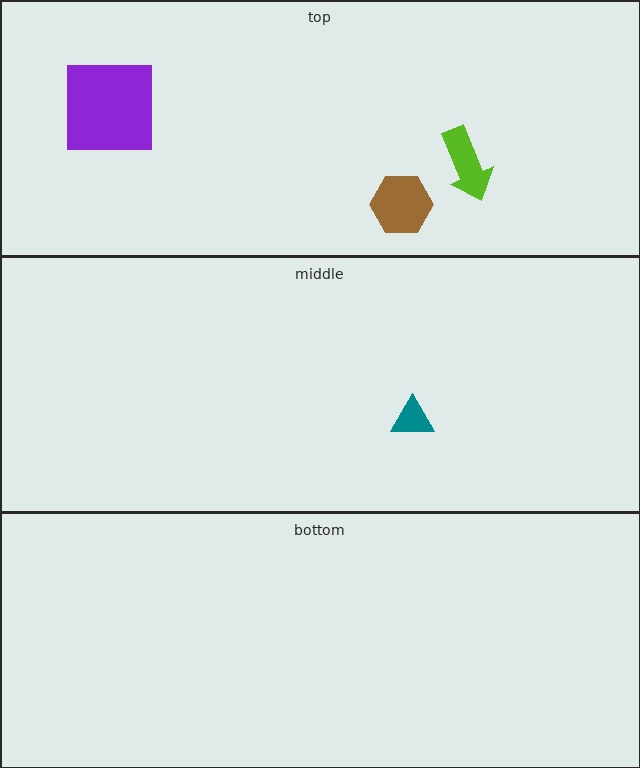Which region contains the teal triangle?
The middle region.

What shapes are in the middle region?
The teal triangle.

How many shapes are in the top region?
3.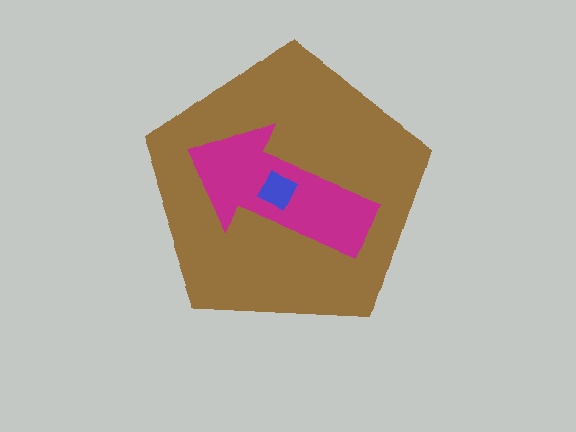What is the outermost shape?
The brown pentagon.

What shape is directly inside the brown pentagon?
The magenta arrow.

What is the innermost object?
The blue diamond.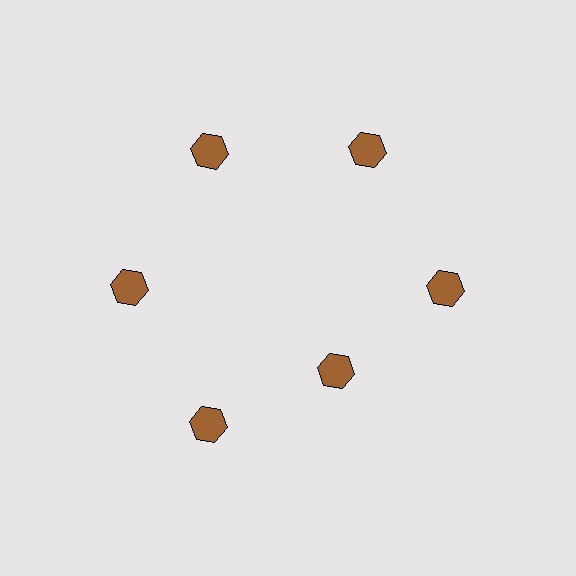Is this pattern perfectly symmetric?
No. The 6 brown hexagons are arranged in a ring, but one element near the 5 o'clock position is pulled inward toward the center, breaking the 6-fold rotational symmetry.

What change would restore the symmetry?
The symmetry would be restored by moving it outward, back onto the ring so that all 6 hexagons sit at equal angles and equal distance from the center.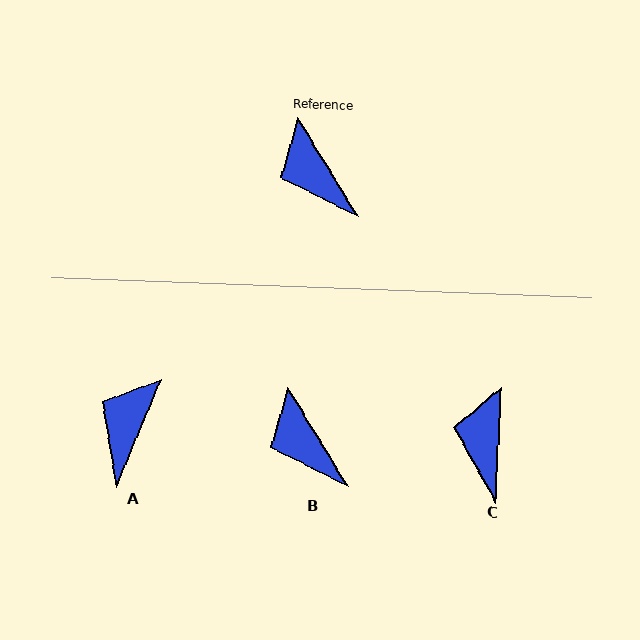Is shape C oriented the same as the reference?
No, it is off by about 34 degrees.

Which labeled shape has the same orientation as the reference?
B.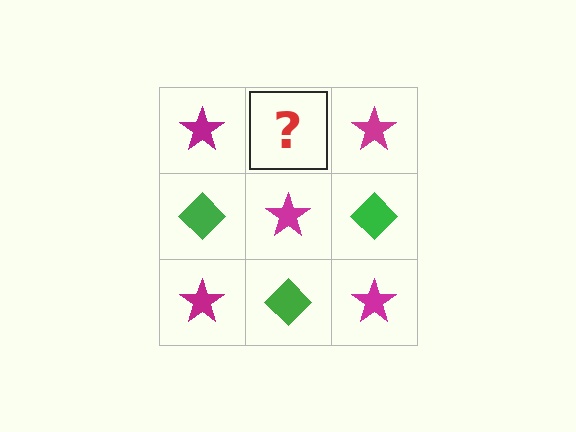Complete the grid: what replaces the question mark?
The question mark should be replaced with a green diamond.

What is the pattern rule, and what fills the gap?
The rule is that it alternates magenta star and green diamond in a checkerboard pattern. The gap should be filled with a green diamond.